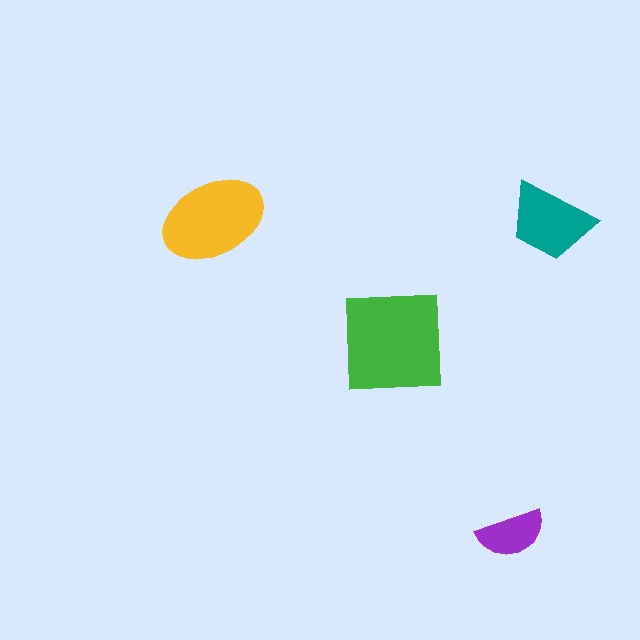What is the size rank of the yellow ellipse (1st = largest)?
2nd.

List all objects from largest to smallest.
The green square, the yellow ellipse, the teal trapezoid, the purple semicircle.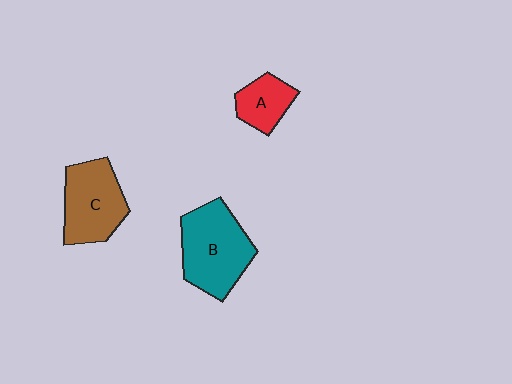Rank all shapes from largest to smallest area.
From largest to smallest: B (teal), C (brown), A (red).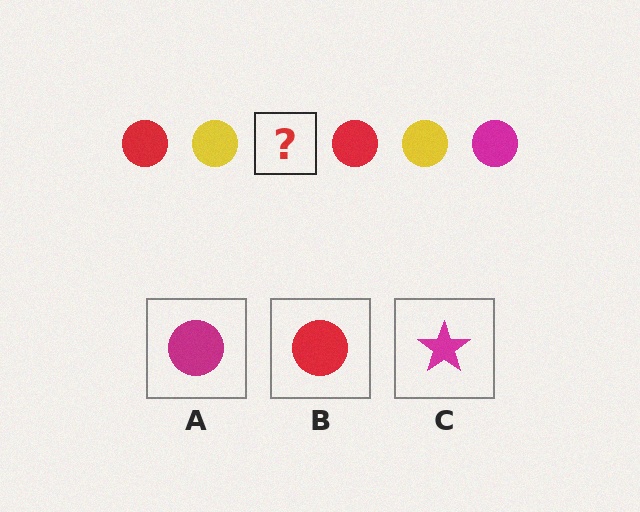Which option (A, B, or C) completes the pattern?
A.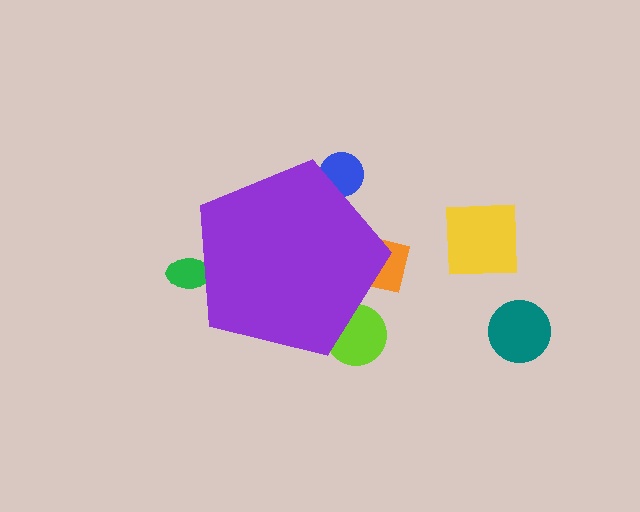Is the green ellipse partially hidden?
Yes, the green ellipse is partially hidden behind the purple pentagon.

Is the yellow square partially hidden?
No, the yellow square is fully visible.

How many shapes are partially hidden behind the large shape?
4 shapes are partially hidden.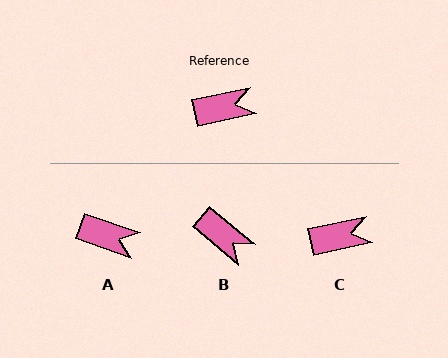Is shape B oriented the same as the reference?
No, it is off by about 52 degrees.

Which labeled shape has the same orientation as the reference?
C.